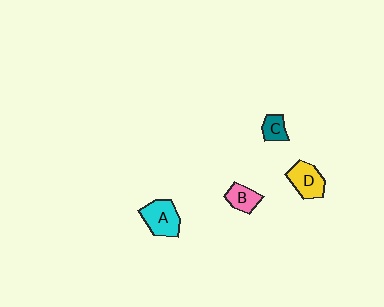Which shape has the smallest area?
Shape C (teal).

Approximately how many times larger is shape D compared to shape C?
Approximately 1.8 times.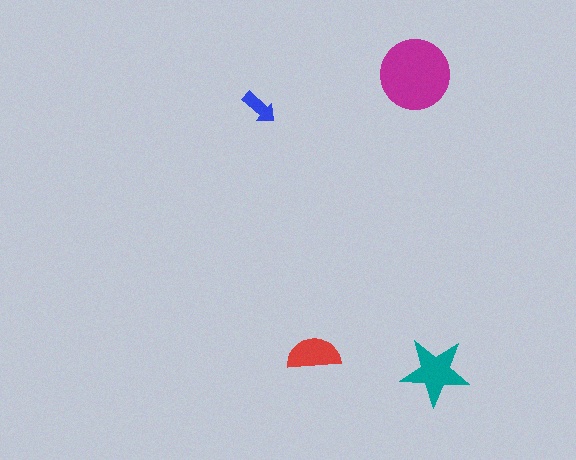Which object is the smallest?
The blue arrow.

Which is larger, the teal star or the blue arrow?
The teal star.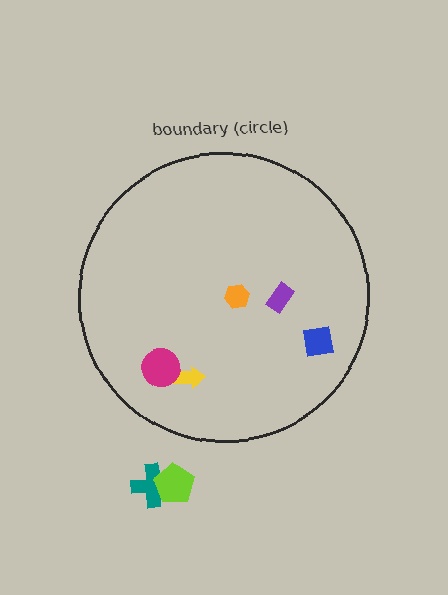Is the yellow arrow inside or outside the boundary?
Inside.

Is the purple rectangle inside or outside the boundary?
Inside.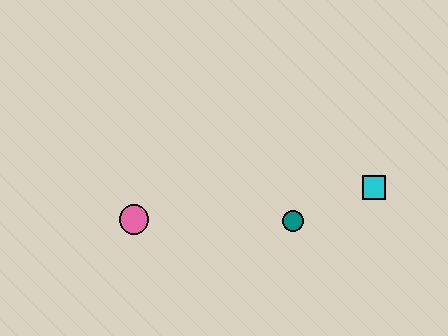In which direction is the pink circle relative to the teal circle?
The pink circle is to the left of the teal circle.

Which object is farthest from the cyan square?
The pink circle is farthest from the cyan square.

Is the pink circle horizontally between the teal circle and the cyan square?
No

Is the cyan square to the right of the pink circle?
Yes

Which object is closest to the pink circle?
The teal circle is closest to the pink circle.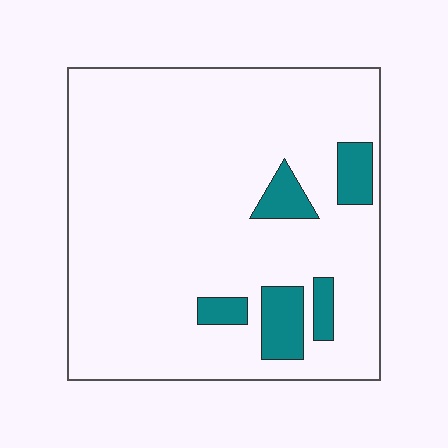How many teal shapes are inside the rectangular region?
5.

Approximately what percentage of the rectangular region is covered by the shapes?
Approximately 10%.